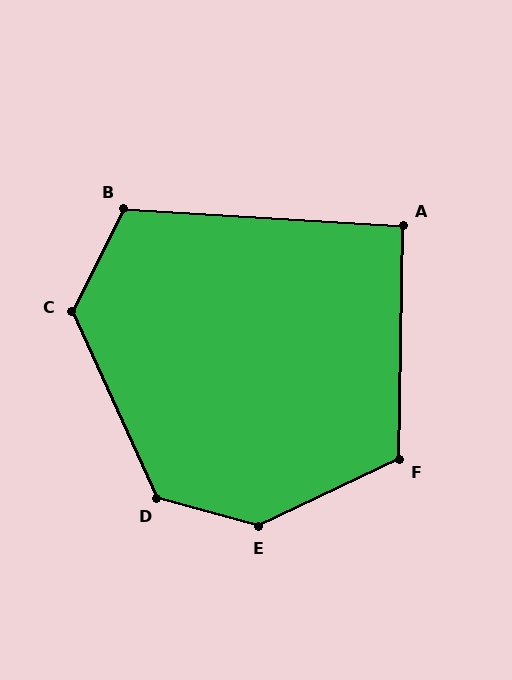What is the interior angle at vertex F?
Approximately 116 degrees (obtuse).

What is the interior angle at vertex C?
Approximately 129 degrees (obtuse).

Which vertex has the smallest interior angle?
A, at approximately 93 degrees.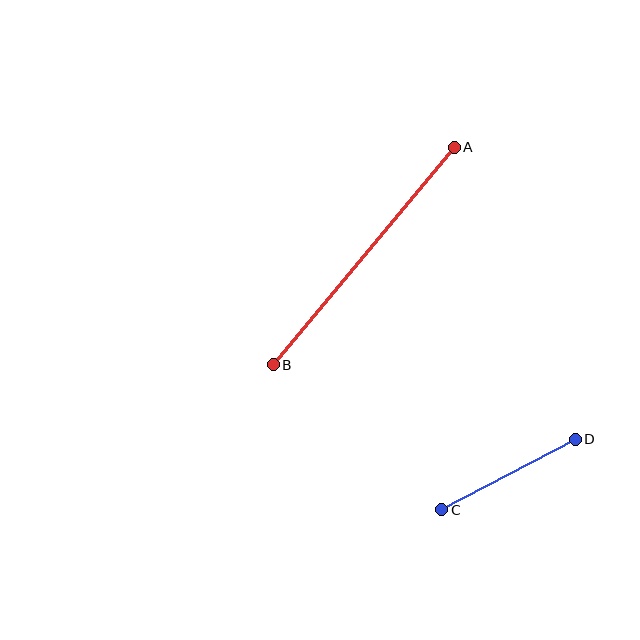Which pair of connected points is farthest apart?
Points A and B are farthest apart.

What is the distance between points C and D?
The distance is approximately 151 pixels.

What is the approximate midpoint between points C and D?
The midpoint is at approximately (508, 474) pixels.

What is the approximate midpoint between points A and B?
The midpoint is at approximately (364, 256) pixels.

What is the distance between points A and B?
The distance is approximately 283 pixels.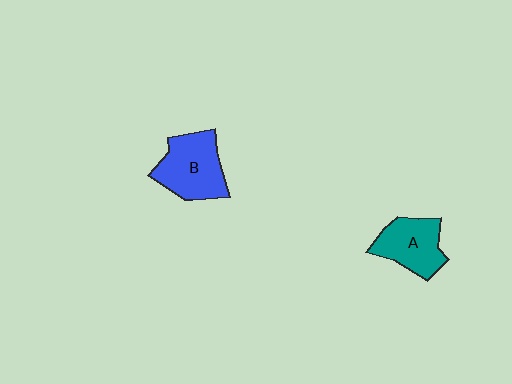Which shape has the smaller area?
Shape A (teal).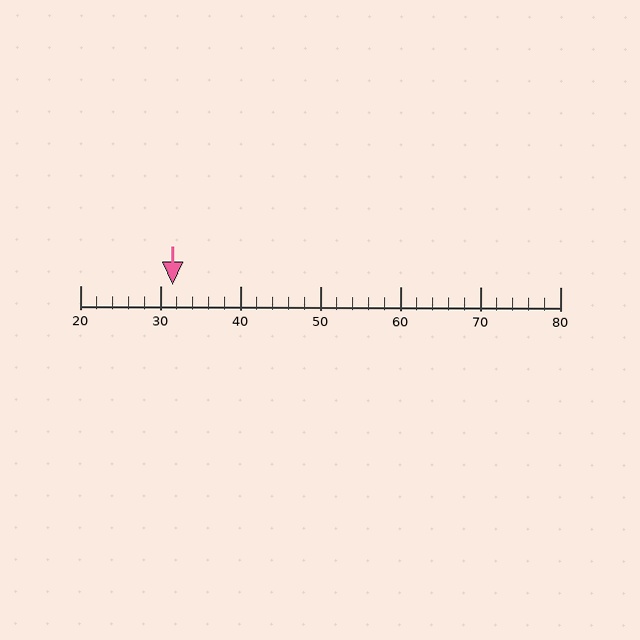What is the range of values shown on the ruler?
The ruler shows values from 20 to 80.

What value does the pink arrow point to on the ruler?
The pink arrow points to approximately 32.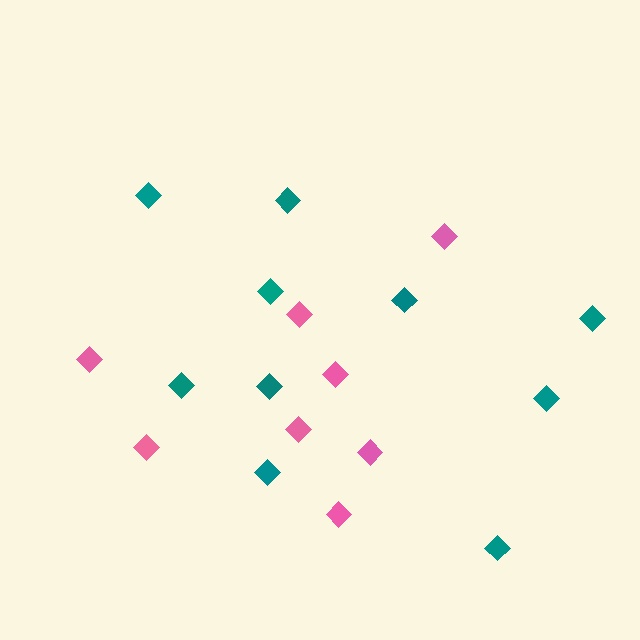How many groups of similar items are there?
There are 2 groups: one group of pink diamonds (8) and one group of teal diamonds (10).